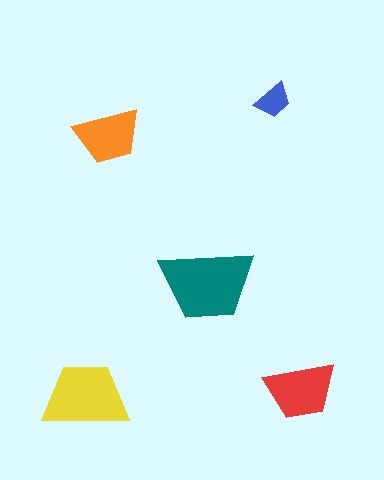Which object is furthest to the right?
The red trapezoid is rightmost.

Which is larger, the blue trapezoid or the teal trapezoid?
The teal one.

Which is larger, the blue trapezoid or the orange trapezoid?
The orange one.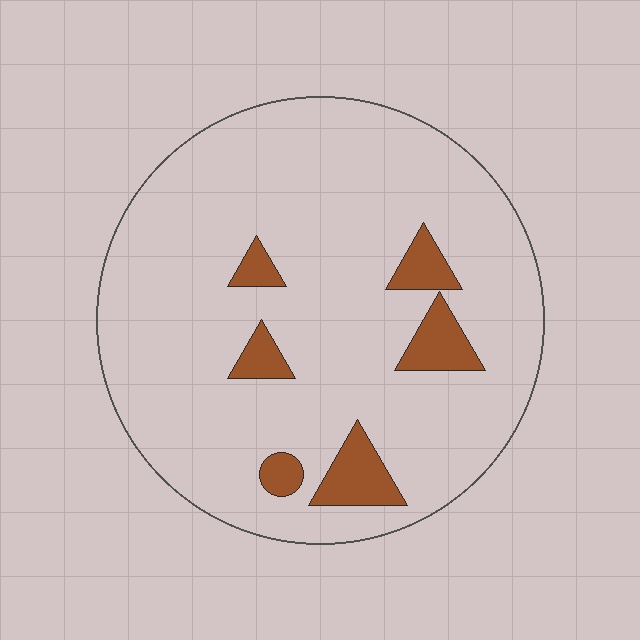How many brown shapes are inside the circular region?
6.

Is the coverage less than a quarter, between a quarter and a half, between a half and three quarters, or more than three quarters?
Less than a quarter.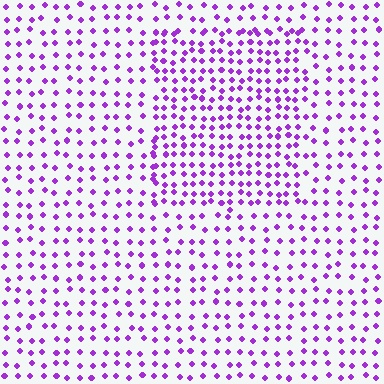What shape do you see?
I see a rectangle.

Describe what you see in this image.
The image contains small purple elements arranged at two different densities. A rectangle-shaped region is visible where the elements are more densely packed than the surrounding area.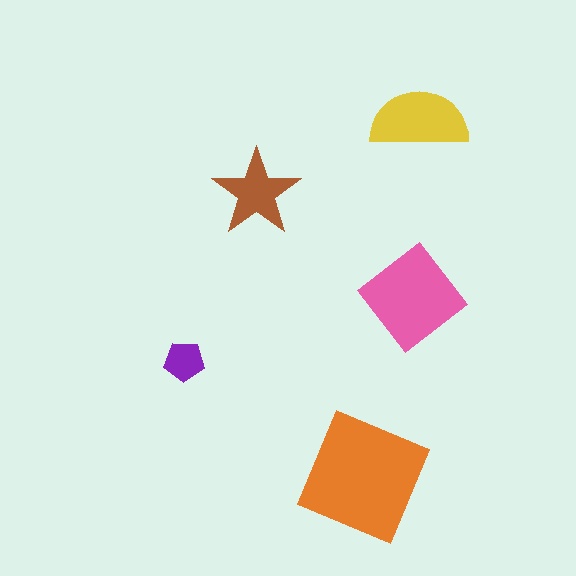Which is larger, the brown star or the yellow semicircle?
The yellow semicircle.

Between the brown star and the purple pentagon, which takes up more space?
The brown star.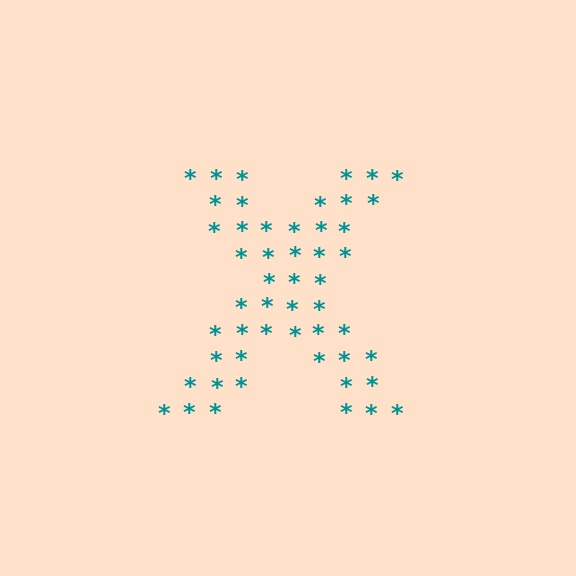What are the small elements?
The small elements are asterisks.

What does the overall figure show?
The overall figure shows the letter X.